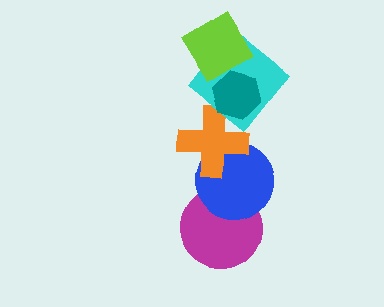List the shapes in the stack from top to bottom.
From top to bottom: the lime diamond, the teal hexagon, the cyan diamond, the orange cross, the blue circle, the magenta circle.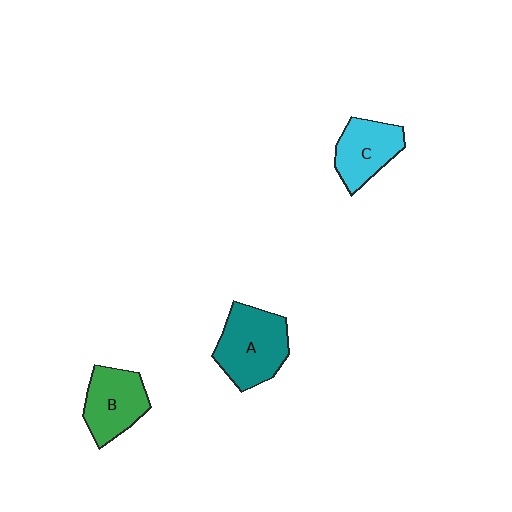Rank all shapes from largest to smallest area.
From largest to smallest: A (teal), B (green), C (cyan).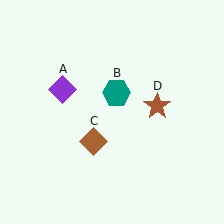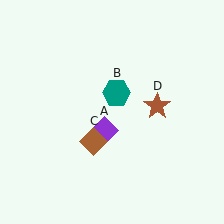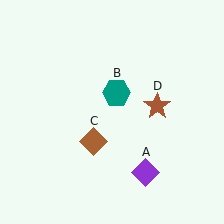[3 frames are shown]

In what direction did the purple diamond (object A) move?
The purple diamond (object A) moved down and to the right.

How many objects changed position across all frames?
1 object changed position: purple diamond (object A).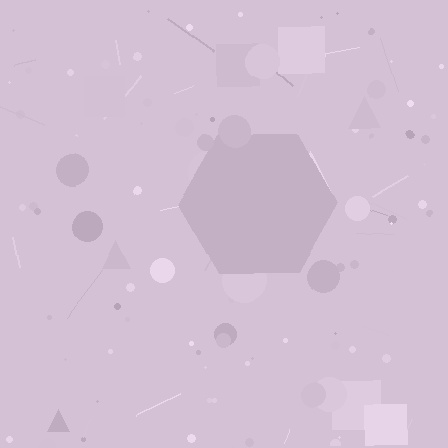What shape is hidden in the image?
A hexagon is hidden in the image.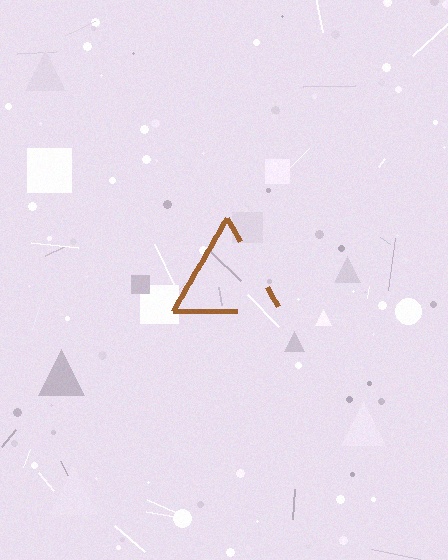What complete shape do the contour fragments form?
The contour fragments form a triangle.